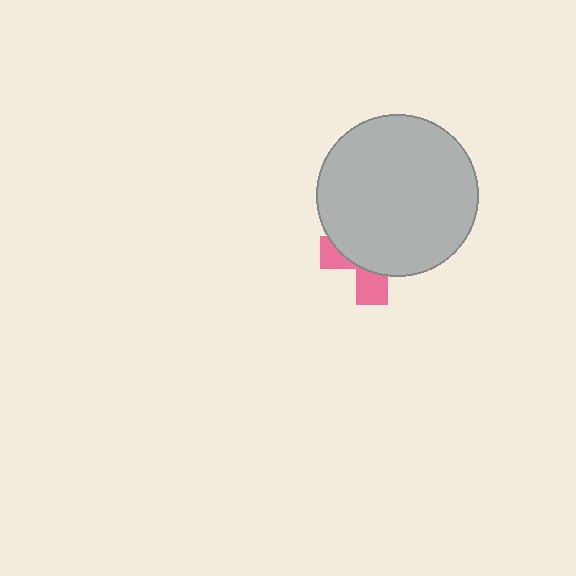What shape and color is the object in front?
The object in front is a light gray circle.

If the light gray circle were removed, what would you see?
You would see the complete pink cross.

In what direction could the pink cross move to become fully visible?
The pink cross could move down. That would shift it out from behind the light gray circle entirely.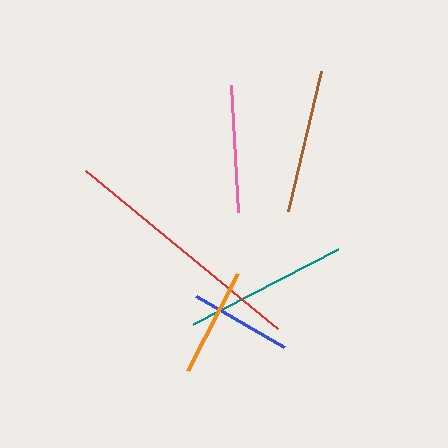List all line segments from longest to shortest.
From longest to shortest: red, teal, brown, pink, orange, blue.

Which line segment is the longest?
The red line is the longest at approximately 249 pixels.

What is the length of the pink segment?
The pink segment is approximately 126 pixels long.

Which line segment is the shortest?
The blue line is the shortest at approximately 102 pixels.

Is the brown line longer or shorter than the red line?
The red line is longer than the brown line.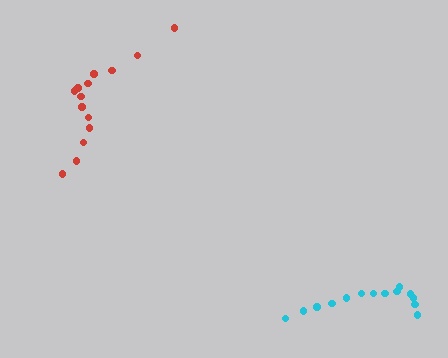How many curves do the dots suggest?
There are 2 distinct paths.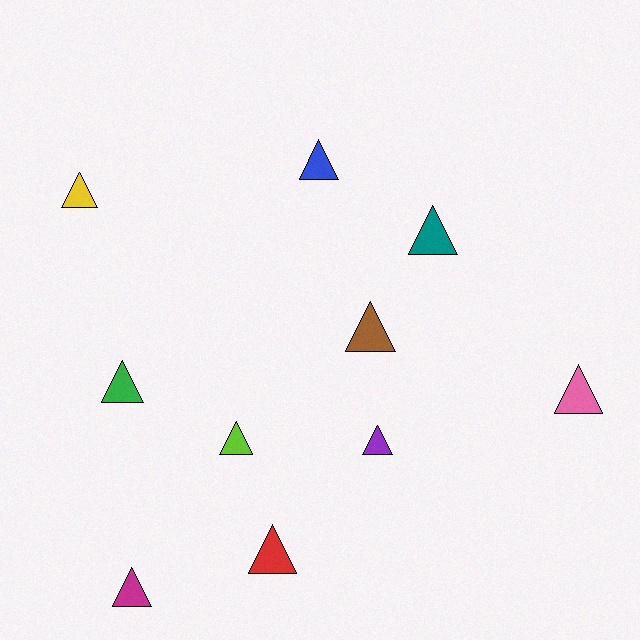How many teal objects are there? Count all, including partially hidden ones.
There is 1 teal object.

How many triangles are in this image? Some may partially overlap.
There are 10 triangles.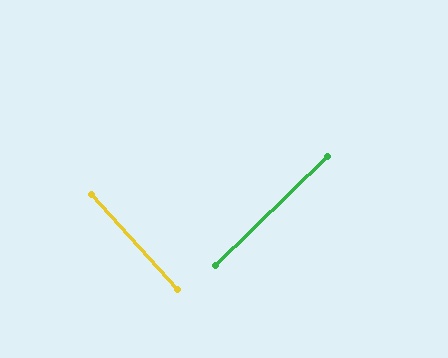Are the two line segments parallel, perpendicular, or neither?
Perpendicular — they meet at approximately 88°.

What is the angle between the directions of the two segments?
Approximately 88 degrees.